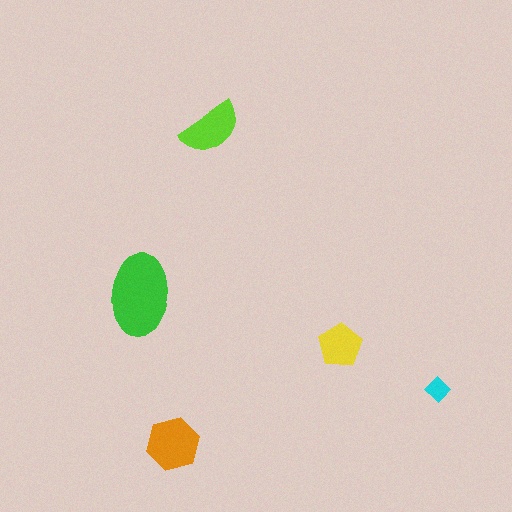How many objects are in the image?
There are 5 objects in the image.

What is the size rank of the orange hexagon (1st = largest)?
2nd.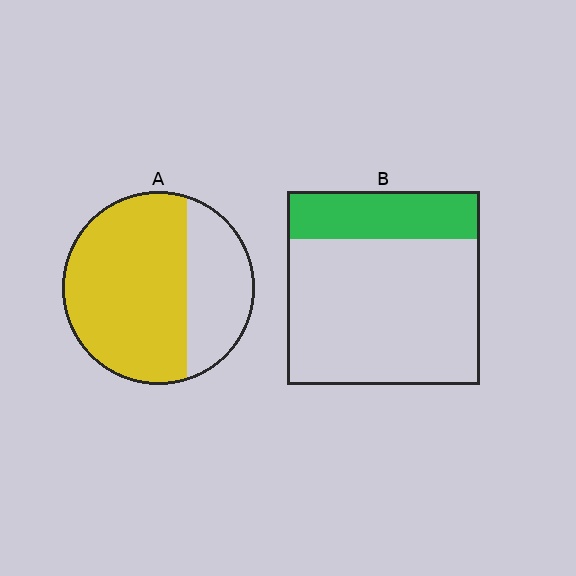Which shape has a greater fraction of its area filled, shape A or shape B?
Shape A.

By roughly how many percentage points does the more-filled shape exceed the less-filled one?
By roughly 45 percentage points (A over B).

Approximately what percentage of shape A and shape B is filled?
A is approximately 70% and B is approximately 25%.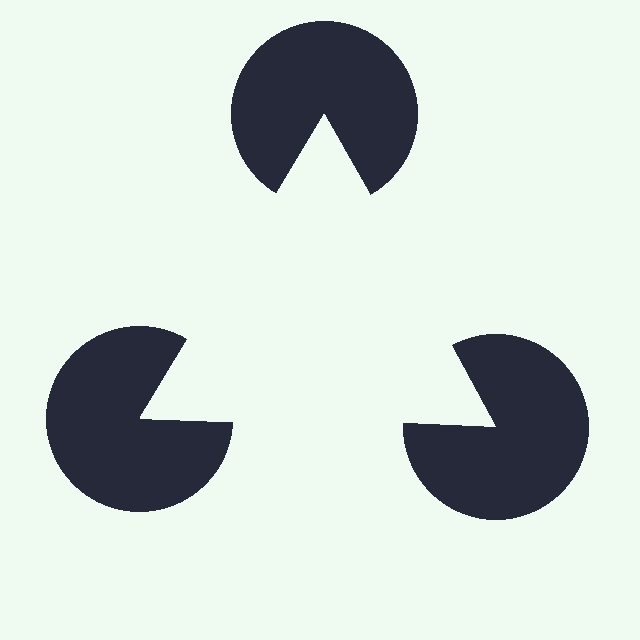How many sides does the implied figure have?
3 sides.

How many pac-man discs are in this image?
There are 3 — one at each vertex of the illusory triangle.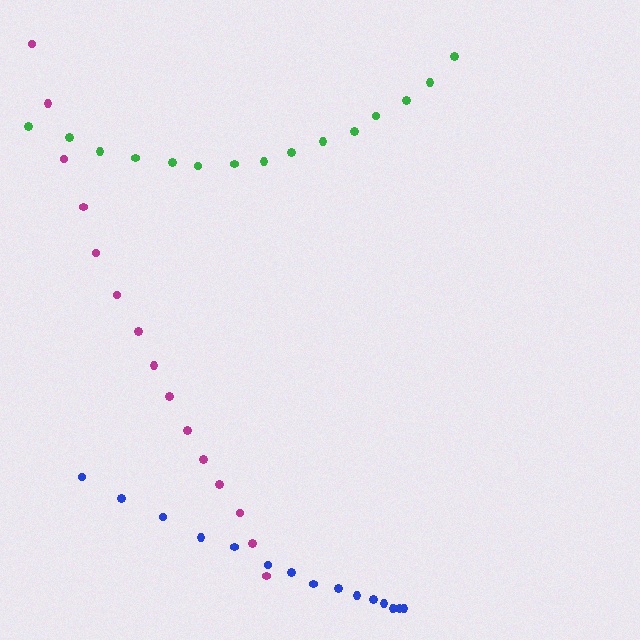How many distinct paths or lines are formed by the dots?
There are 3 distinct paths.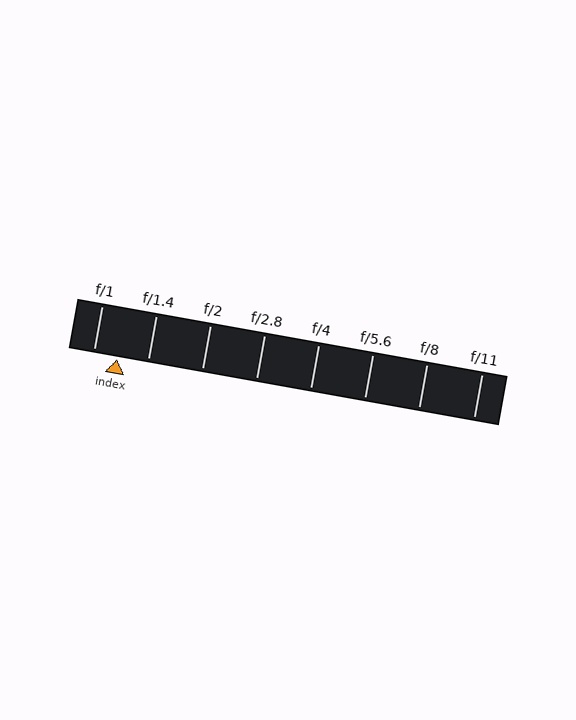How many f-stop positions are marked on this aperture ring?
There are 8 f-stop positions marked.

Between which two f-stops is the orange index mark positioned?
The index mark is between f/1 and f/1.4.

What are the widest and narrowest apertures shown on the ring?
The widest aperture shown is f/1 and the narrowest is f/11.